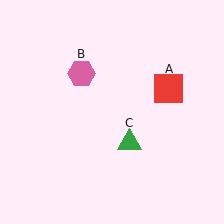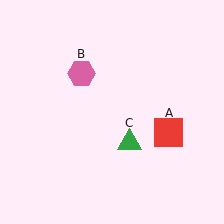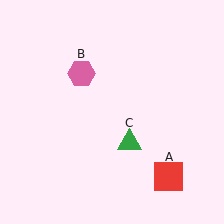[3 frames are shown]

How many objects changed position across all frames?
1 object changed position: red square (object A).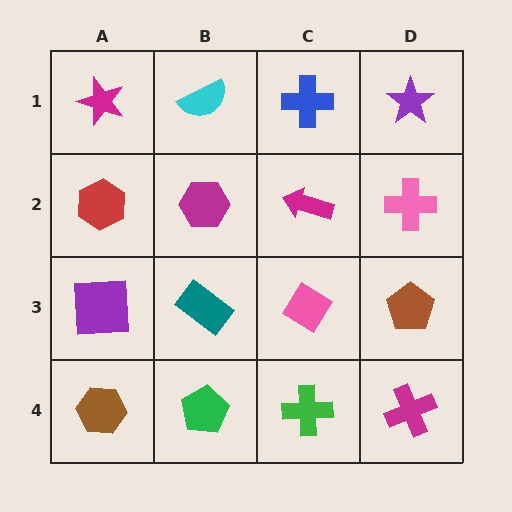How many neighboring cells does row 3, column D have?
3.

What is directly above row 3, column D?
A pink cross.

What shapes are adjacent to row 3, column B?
A magenta hexagon (row 2, column B), a green pentagon (row 4, column B), a purple square (row 3, column A), a pink diamond (row 3, column C).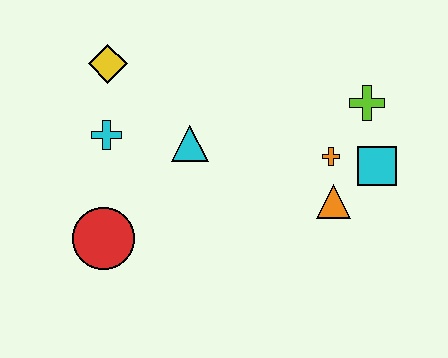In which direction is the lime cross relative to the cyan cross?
The lime cross is to the right of the cyan cross.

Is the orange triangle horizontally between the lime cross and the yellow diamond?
Yes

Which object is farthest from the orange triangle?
The yellow diamond is farthest from the orange triangle.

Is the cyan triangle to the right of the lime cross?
No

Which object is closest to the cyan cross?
The yellow diamond is closest to the cyan cross.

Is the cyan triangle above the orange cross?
Yes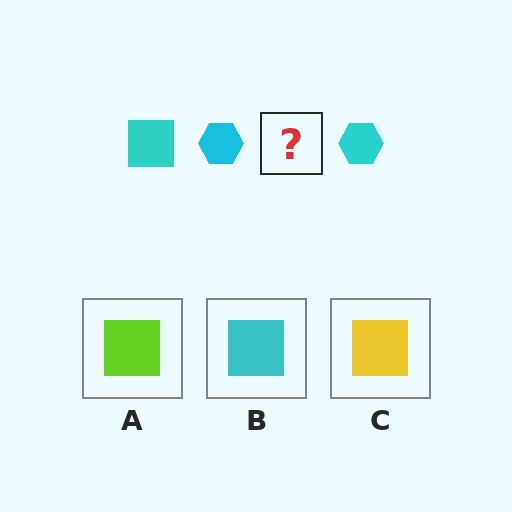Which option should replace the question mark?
Option B.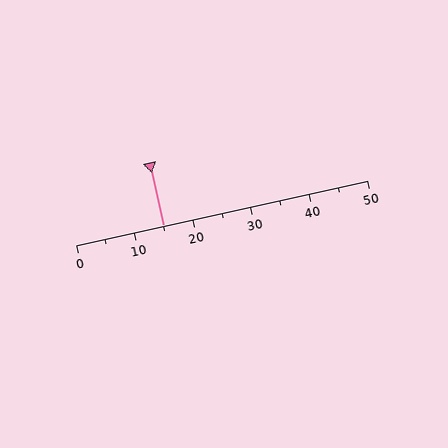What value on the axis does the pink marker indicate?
The marker indicates approximately 15.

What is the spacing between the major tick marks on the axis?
The major ticks are spaced 10 apart.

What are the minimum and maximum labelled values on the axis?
The axis runs from 0 to 50.